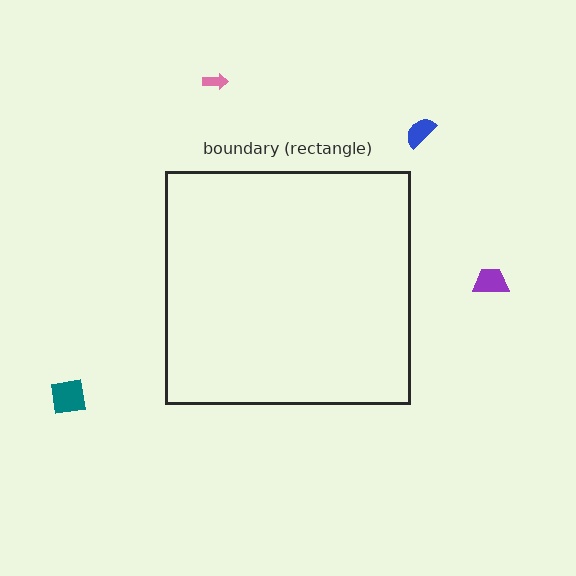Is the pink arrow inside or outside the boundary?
Outside.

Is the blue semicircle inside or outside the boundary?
Outside.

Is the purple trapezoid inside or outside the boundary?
Outside.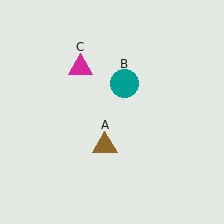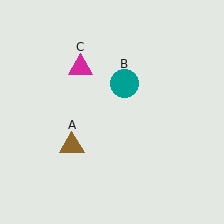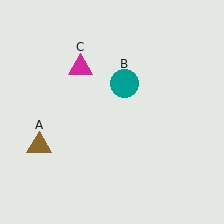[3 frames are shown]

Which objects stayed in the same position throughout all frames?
Teal circle (object B) and magenta triangle (object C) remained stationary.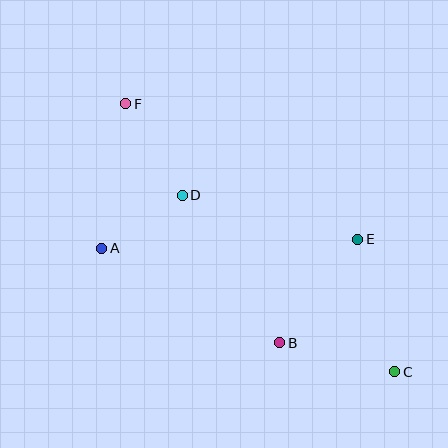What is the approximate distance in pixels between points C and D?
The distance between C and D is approximately 276 pixels.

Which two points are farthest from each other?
Points C and F are farthest from each other.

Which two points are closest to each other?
Points A and D are closest to each other.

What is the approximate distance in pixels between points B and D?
The distance between B and D is approximately 177 pixels.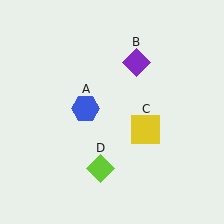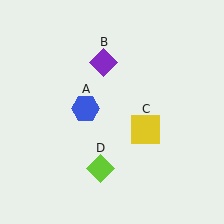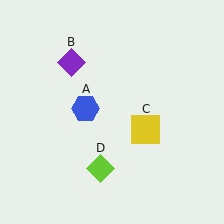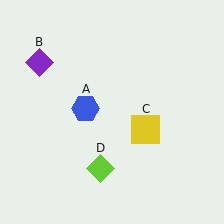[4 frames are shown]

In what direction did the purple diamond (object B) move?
The purple diamond (object B) moved left.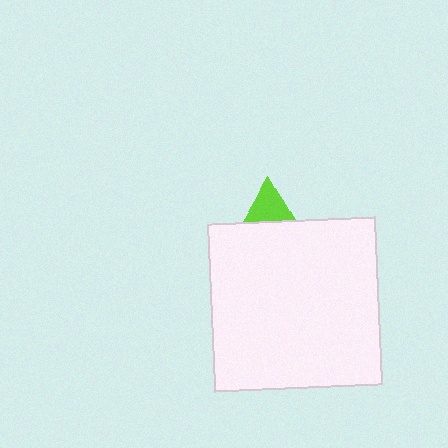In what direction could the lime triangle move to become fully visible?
The lime triangle could move up. That would shift it out from behind the white square entirely.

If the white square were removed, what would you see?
You would see the complete lime triangle.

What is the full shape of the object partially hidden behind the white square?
The partially hidden object is a lime triangle.